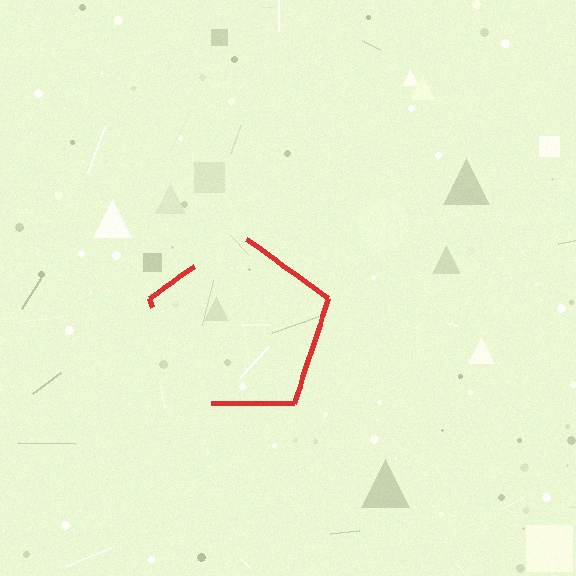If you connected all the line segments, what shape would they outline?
They would outline a pentagon.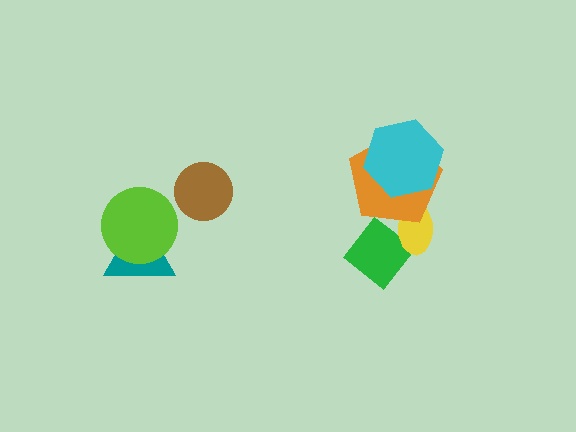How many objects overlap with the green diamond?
1 object overlaps with the green diamond.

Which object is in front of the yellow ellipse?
The orange pentagon is in front of the yellow ellipse.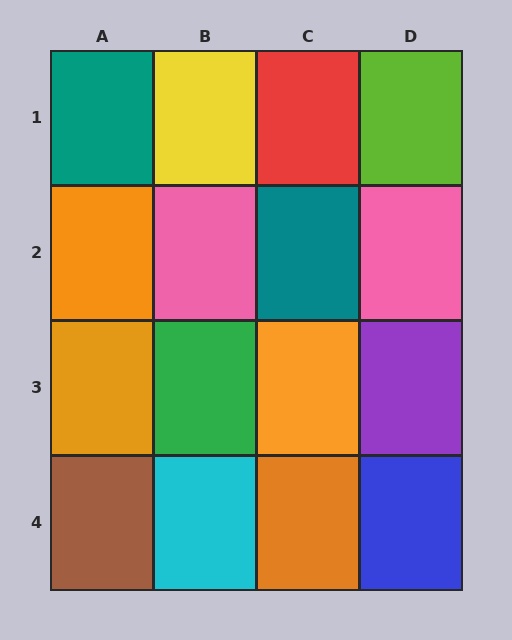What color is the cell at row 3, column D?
Purple.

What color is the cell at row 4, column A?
Brown.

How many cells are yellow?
1 cell is yellow.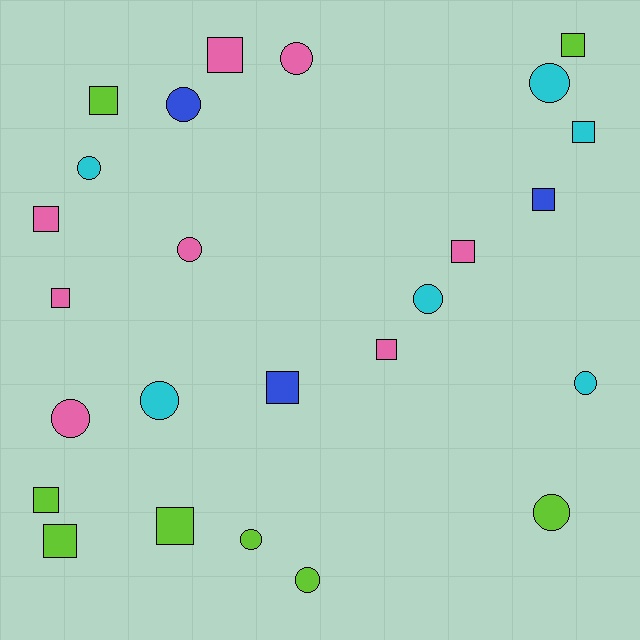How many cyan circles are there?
There are 5 cyan circles.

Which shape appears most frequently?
Square, with 13 objects.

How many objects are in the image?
There are 25 objects.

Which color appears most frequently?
Lime, with 8 objects.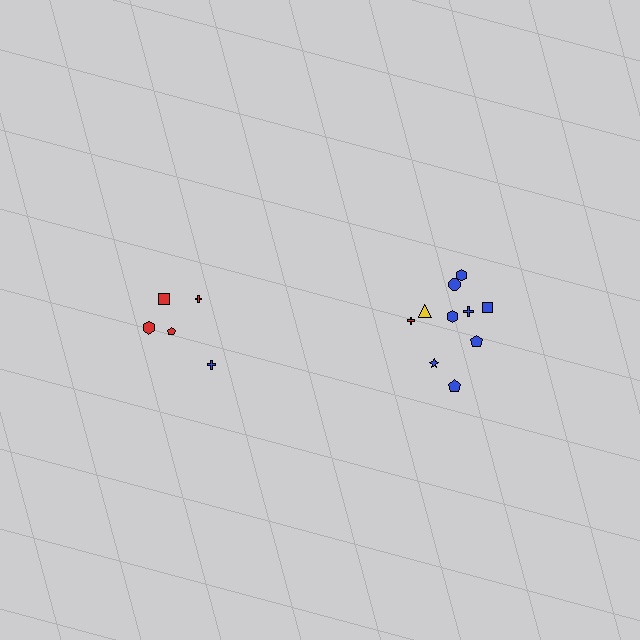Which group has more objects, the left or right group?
The right group.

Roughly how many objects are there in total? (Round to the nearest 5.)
Roughly 15 objects in total.